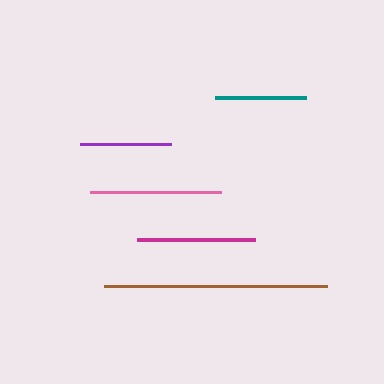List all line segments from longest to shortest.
From longest to shortest: brown, pink, magenta, purple, teal.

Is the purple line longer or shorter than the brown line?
The brown line is longer than the purple line.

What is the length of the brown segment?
The brown segment is approximately 223 pixels long.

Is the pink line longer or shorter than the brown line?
The brown line is longer than the pink line.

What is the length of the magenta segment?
The magenta segment is approximately 118 pixels long.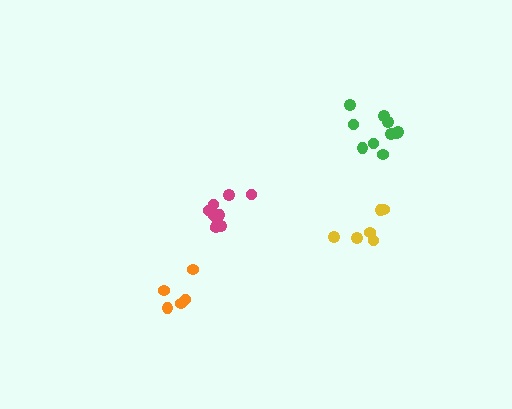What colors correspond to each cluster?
The clusters are colored: yellow, magenta, orange, green.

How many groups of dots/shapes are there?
There are 4 groups.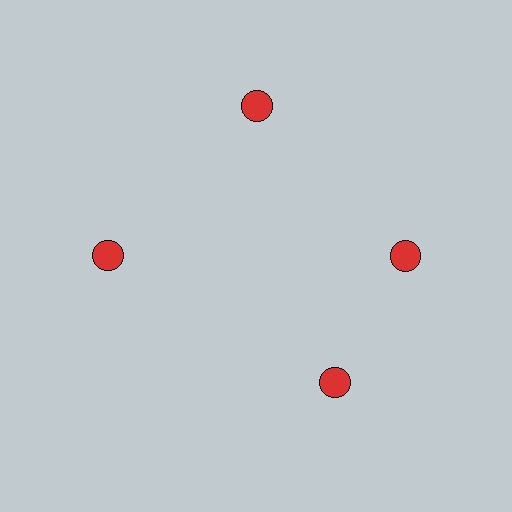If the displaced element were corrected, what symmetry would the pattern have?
It would have 4-fold rotational symmetry — the pattern would map onto itself every 90 degrees.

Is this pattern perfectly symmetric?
No. The 4 red circles are arranged in a ring, but one element near the 6 o'clock position is rotated out of alignment along the ring, breaking the 4-fold rotational symmetry.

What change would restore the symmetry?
The symmetry would be restored by rotating it back into even spacing with its neighbors so that all 4 circles sit at equal angles and equal distance from the center.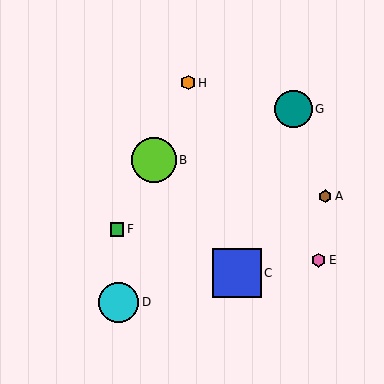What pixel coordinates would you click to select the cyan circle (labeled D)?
Click at (119, 302) to select the cyan circle D.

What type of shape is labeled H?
Shape H is an orange hexagon.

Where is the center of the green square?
The center of the green square is at (117, 229).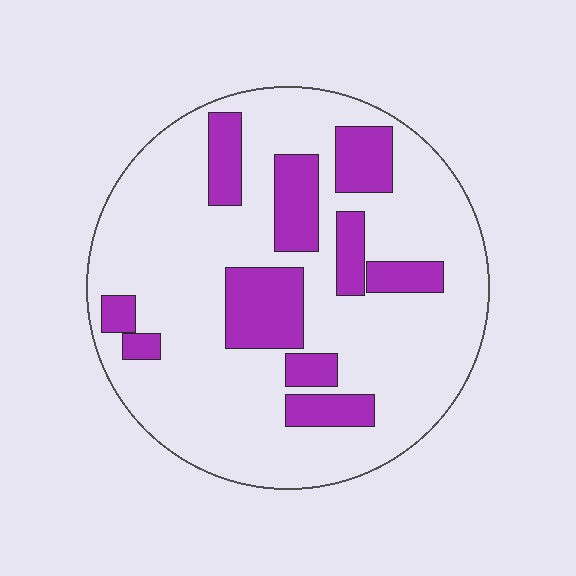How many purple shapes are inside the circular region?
10.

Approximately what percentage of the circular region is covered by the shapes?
Approximately 25%.